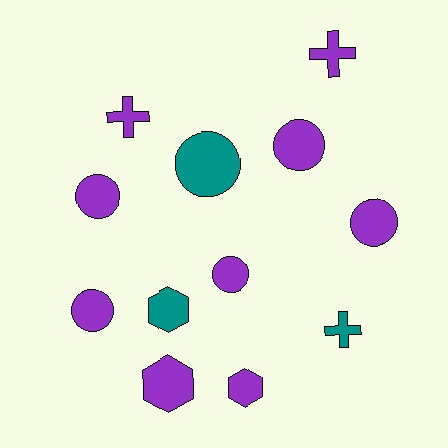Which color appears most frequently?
Purple, with 9 objects.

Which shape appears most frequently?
Circle, with 6 objects.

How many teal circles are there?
There is 1 teal circle.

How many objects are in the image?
There are 12 objects.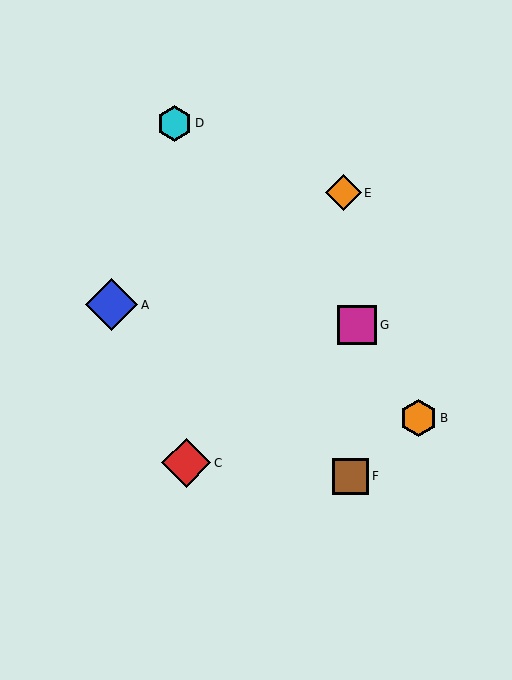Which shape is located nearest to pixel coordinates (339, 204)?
The orange diamond (labeled E) at (343, 193) is nearest to that location.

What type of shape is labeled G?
Shape G is a magenta square.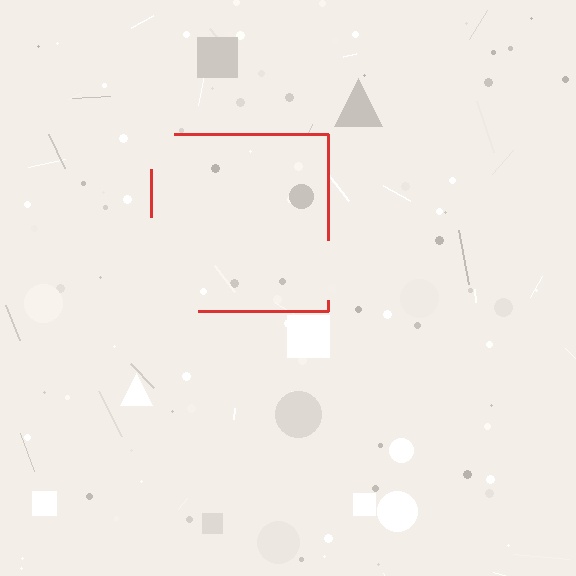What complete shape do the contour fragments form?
The contour fragments form a square.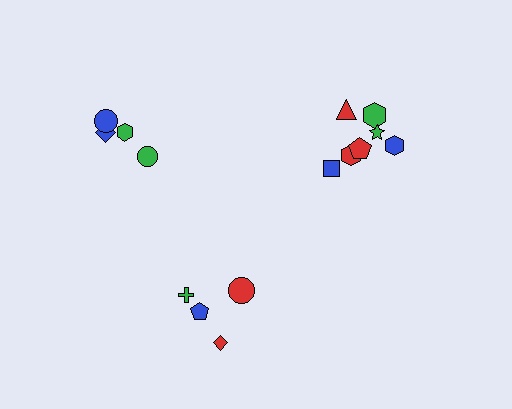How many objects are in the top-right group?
There are 7 objects.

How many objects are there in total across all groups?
There are 15 objects.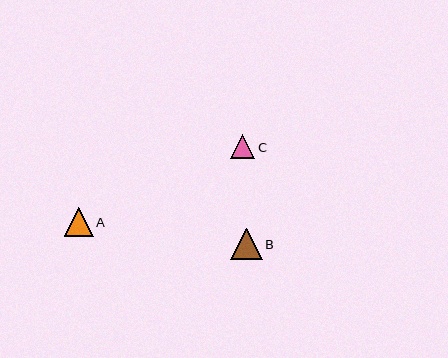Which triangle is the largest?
Triangle B is the largest with a size of approximately 31 pixels.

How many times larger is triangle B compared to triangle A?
Triangle B is approximately 1.1 times the size of triangle A.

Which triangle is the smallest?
Triangle C is the smallest with a size of approximately 24 pixels.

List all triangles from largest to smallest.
From largest to smallest: B, A, C.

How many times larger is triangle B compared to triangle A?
Triangle B is approximately 1.1 times the size of triangle A.